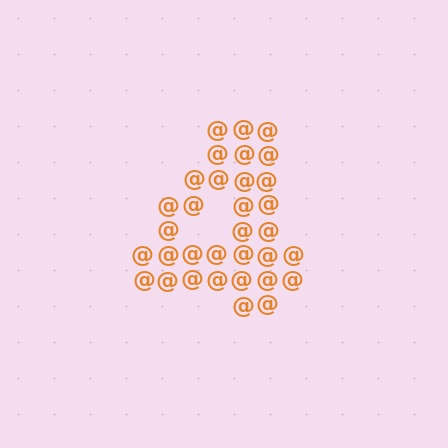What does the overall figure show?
The overall figure shows the digit 4.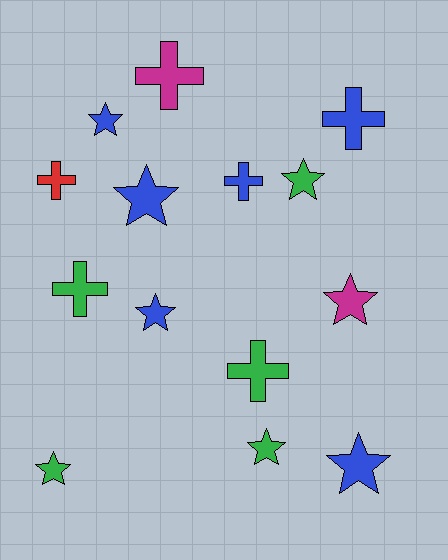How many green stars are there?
There are 3 green stars.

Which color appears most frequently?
Blue, with 6 objects.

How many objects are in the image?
There are 14 objects.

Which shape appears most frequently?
Star, with 8 objects.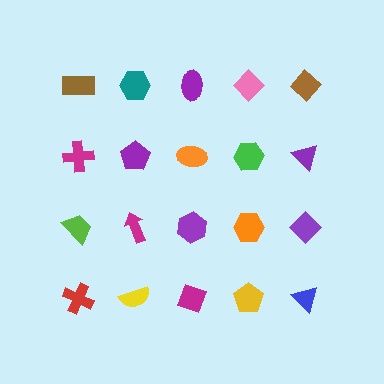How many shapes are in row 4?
5 shapes.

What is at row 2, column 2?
A purple pentagon.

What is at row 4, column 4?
A yellow pentagon.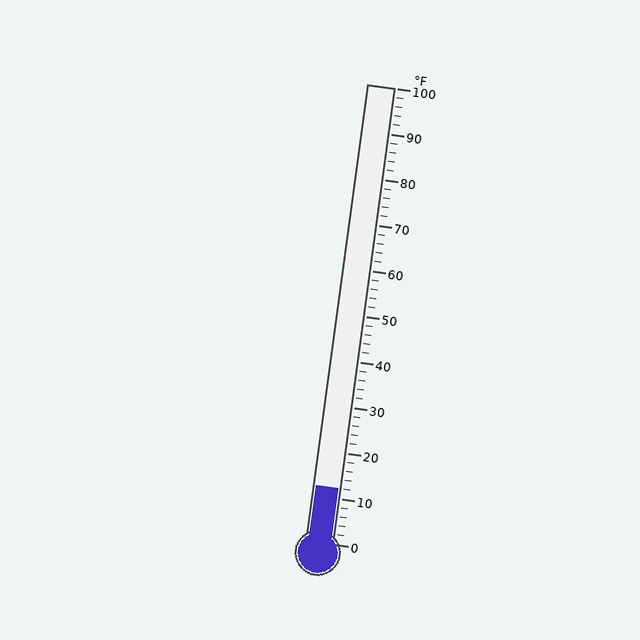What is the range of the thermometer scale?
The thermometer scale ranges from 0°F to 100°F.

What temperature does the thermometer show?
The thermometer shows approximately 12°F.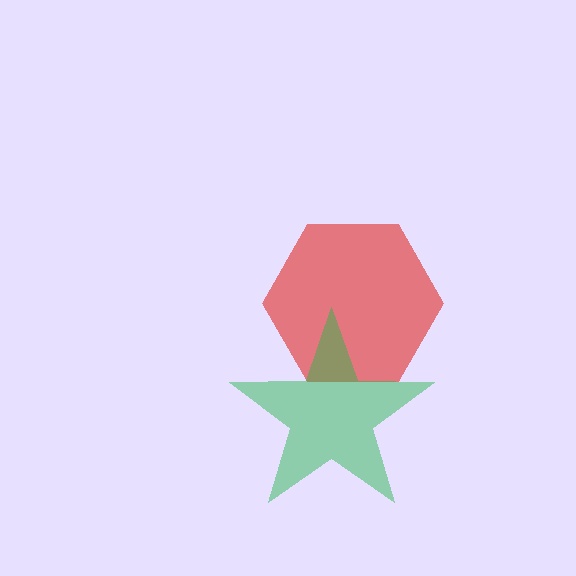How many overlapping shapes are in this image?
There are 2 overlapping shapes in the image.